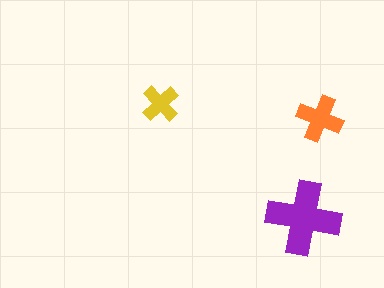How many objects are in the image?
There are 3 objects in the image.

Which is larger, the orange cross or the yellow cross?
The orange one.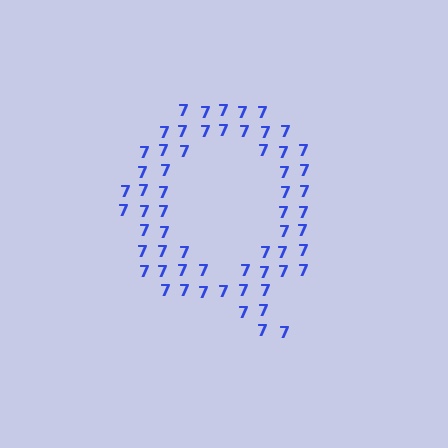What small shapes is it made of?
It is made of small digit 7's.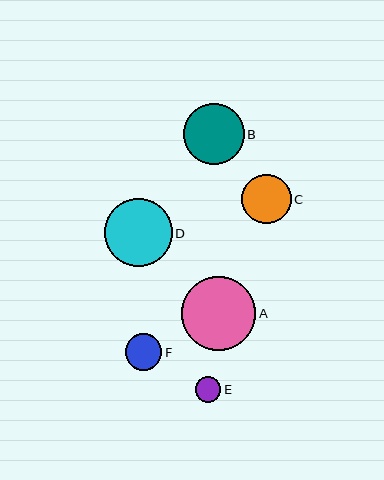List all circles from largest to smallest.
From largest to smallest: A, D, B, C, F, E.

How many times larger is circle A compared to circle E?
Circle A is approximately 2.9 times the size of circle E.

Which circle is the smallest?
Circle E is the smallest with a size of approximately 25 pixels.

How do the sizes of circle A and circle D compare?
Circle A and circle D are approximately the same size.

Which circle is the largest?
Circle A is the largest with a size of approximately 74 pixels.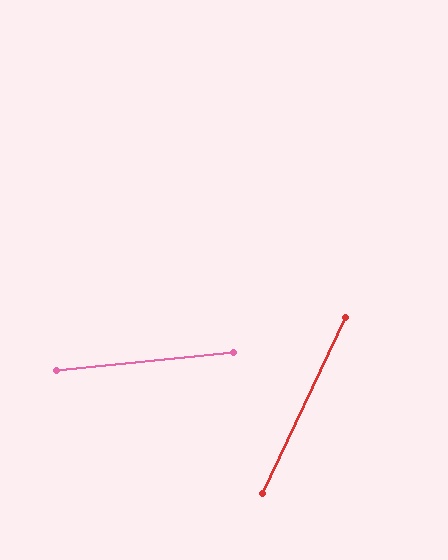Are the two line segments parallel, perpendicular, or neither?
Neither parallel nor perpendicular — they differ by about 59°.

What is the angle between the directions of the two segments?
Approximately 59 degrees.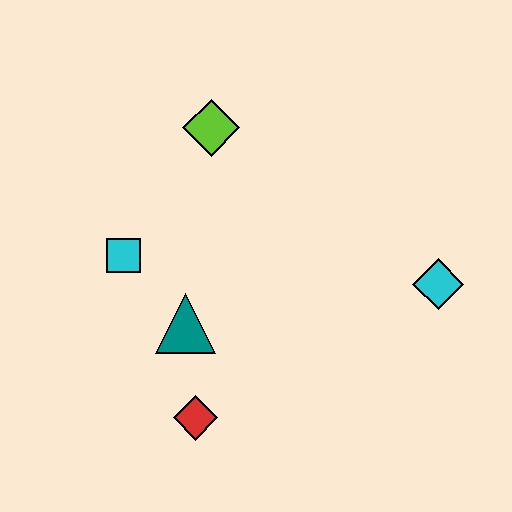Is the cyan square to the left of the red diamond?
Yes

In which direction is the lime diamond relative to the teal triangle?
The lime diamond is above the teal triangle.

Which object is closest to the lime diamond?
The cyan square is closest to the lime diamond.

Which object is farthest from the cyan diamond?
The cyan square is farthest from the cyan diamond.